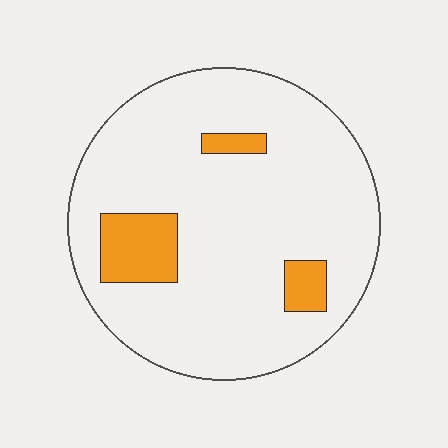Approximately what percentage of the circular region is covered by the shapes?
Approximately 10%.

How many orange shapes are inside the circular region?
3.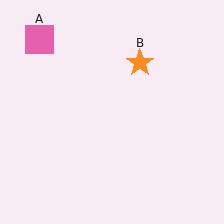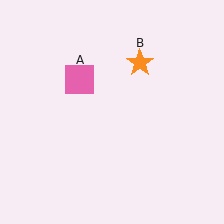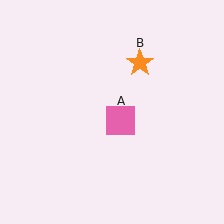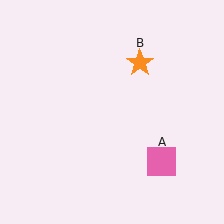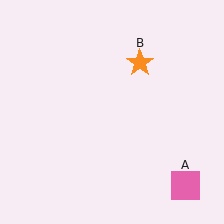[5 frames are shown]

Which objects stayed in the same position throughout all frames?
Orange star (object B) remained stationary.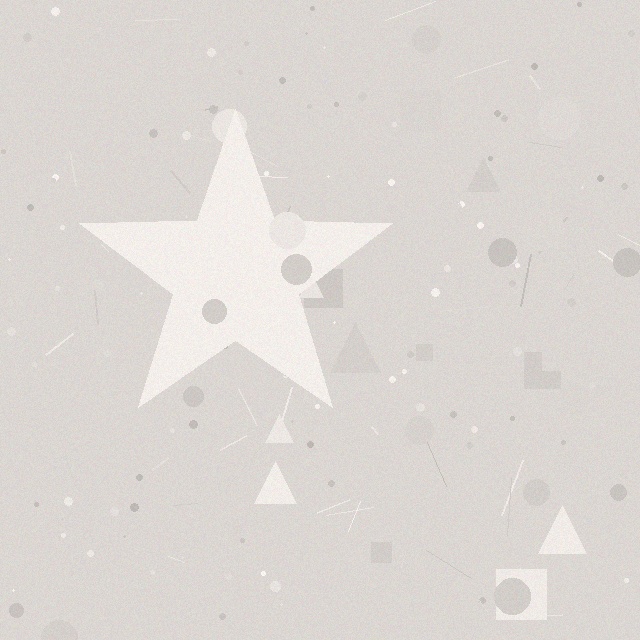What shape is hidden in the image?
A star is hidden in the image.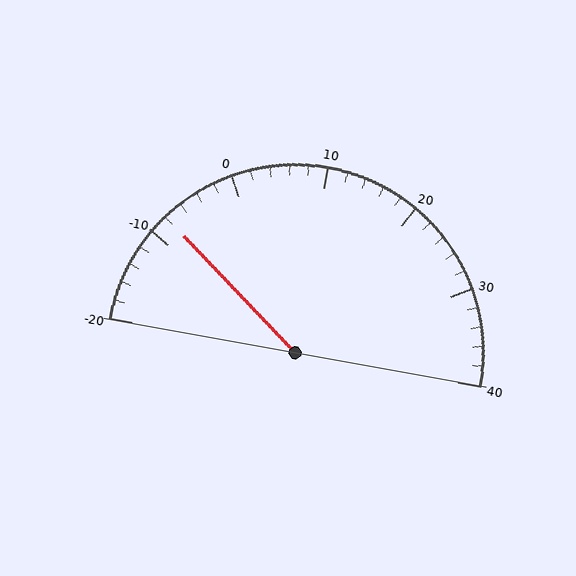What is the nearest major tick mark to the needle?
The nearest major tick mark is -10.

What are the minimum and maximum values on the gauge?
The gauge ranges from -20 to 40.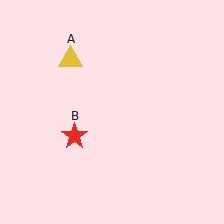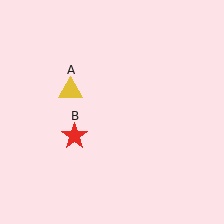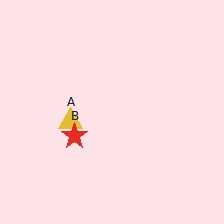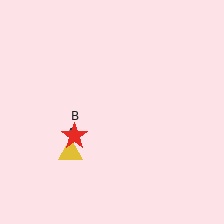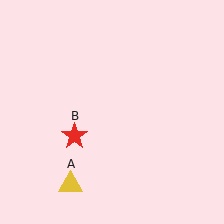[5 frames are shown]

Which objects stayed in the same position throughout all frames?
Red star (object B) remained stationary.